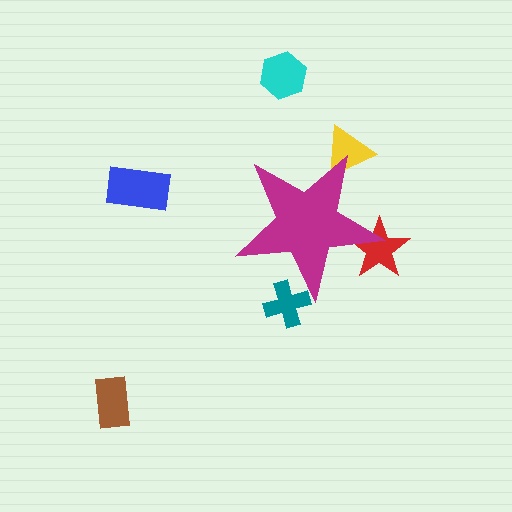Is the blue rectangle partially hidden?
No, the blue rectangle is fully visible.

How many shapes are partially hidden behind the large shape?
3 shapes are partially hidden.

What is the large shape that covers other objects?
A magenta star.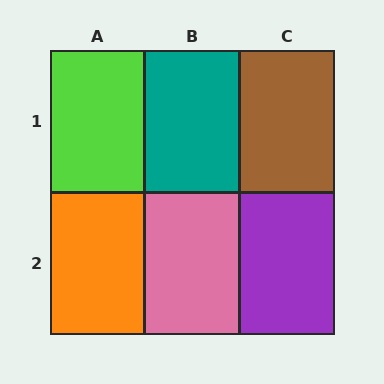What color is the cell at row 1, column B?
Teal.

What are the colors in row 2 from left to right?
Orange, pink, purple.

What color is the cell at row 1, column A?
Lime.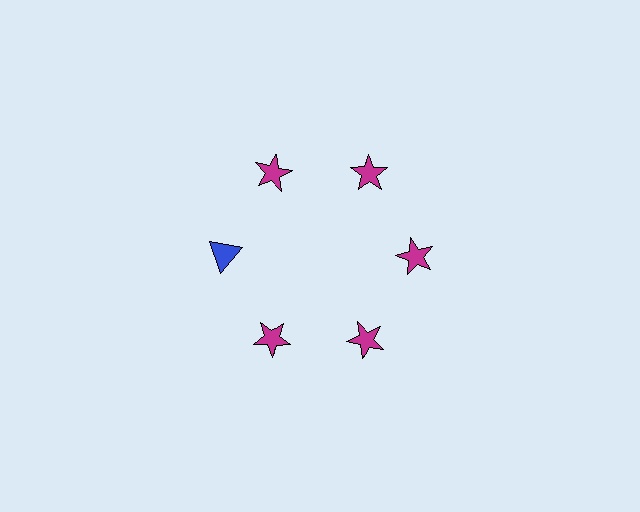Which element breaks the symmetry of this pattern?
The blue triangle at roughly the 9 o'clock position breaks the symmetry. All other shapes are magenta stars.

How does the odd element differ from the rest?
It differs in both color (blue instead of magenta) and shape (triangle instead of star).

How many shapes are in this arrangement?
There are 6 shapes arranged in a ring pattern.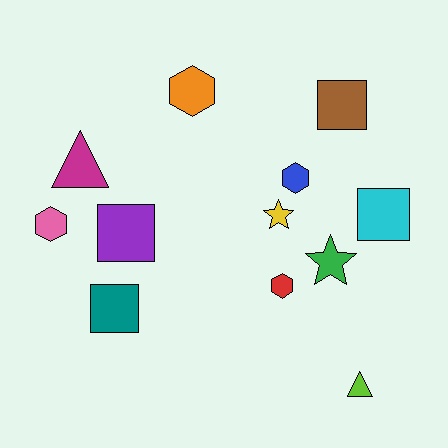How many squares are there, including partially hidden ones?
There are 4 squares.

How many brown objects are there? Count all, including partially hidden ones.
There is 1 brown object.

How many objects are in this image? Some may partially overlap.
There are 12 objects.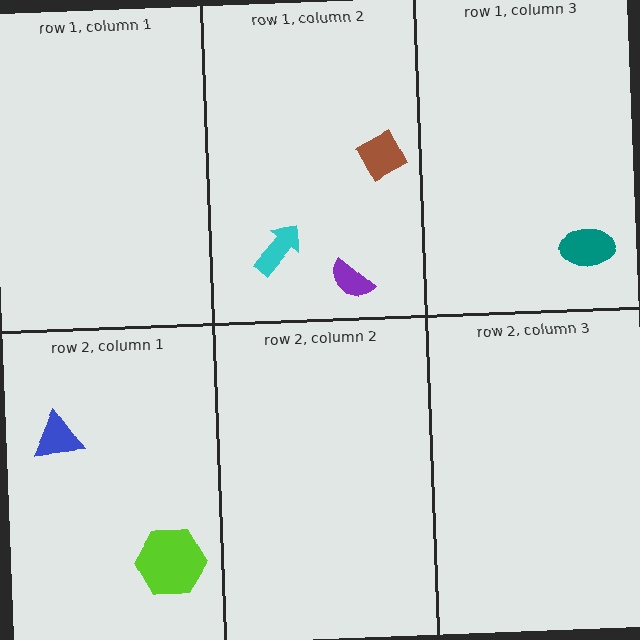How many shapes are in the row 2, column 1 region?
2.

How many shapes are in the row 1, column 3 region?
1.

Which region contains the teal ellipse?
The row 1, column 3 region.